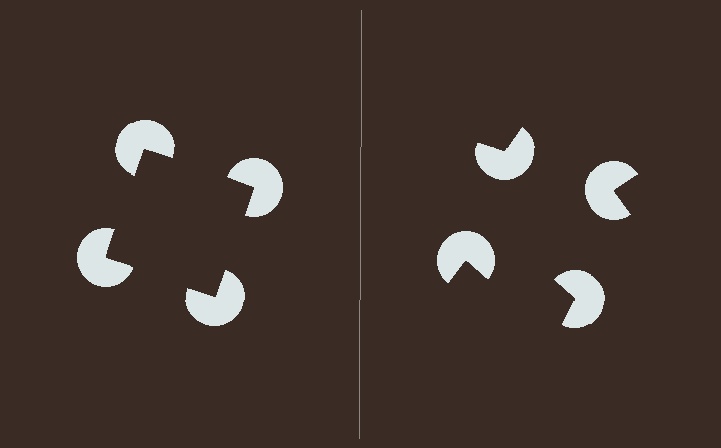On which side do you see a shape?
An illusory square appears on the left side. On the right side the wedge cuts are rotated, so no coherent shape forms.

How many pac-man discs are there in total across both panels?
8 — 4 on each side.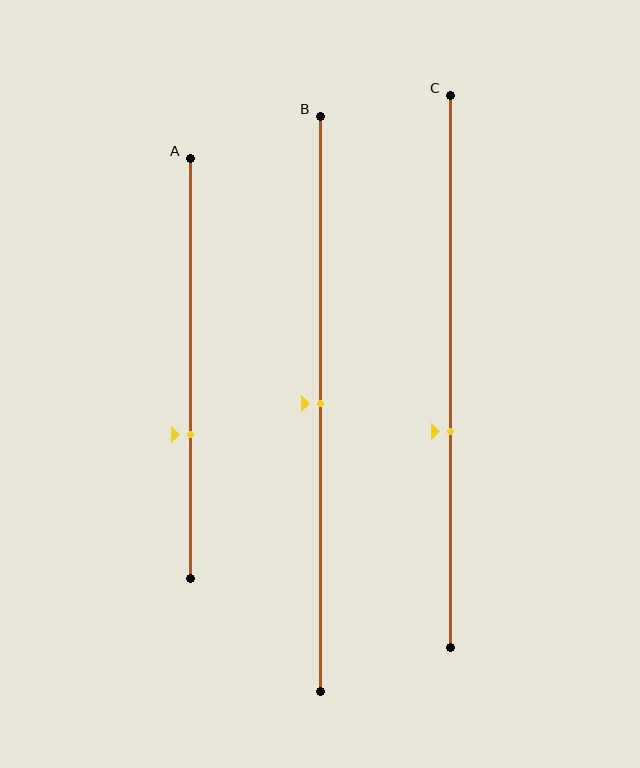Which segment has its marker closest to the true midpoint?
Segment B has its marker closest to the true midpoint.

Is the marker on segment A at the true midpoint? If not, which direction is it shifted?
No, the marker on segment A is shifted downward by about 16% of the segment length.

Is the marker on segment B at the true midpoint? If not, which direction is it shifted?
Yes, the marker on segment B is at the true midpoint.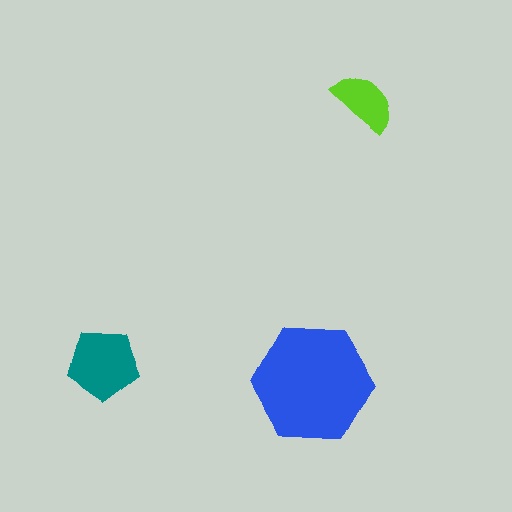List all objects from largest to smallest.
The blue hexagon, the teal pentagon, the lime semicircle.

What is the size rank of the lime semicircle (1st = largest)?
3rd.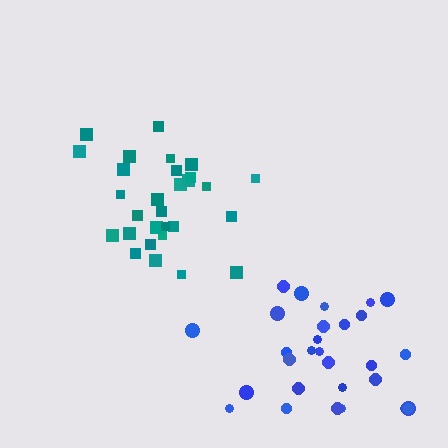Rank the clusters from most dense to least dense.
teal, blue.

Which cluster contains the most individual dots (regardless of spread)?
Teal (29).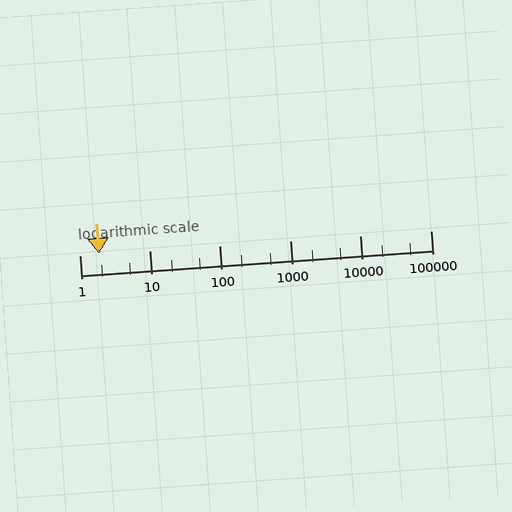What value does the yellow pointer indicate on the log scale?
The pointer indicates approximately 1.9.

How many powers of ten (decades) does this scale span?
The scale spans 5 decades, from 1 to 100000.